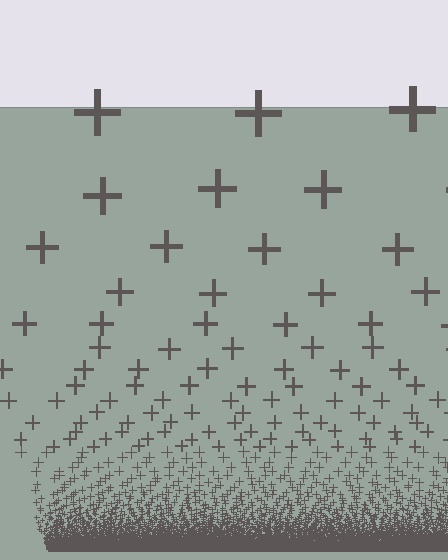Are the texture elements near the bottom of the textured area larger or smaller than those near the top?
Smaller. The gradient is inverted — elements near the bottom are smaller and denser.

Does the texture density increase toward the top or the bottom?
Density increases toward the bottom.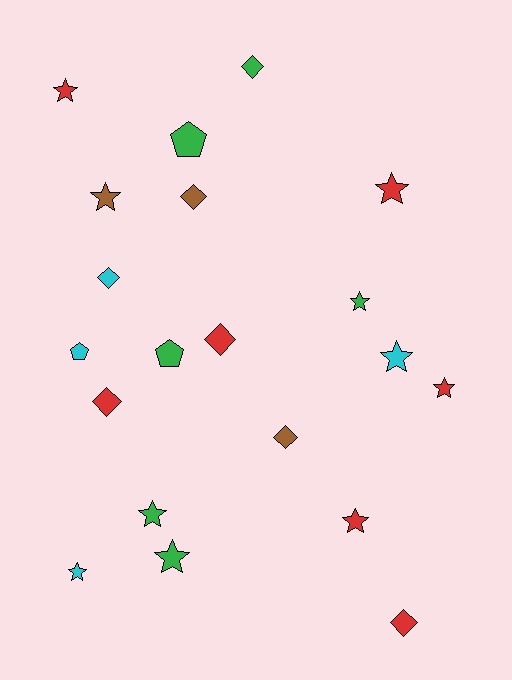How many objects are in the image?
There are 20 objects.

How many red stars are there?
There are 4 red stars.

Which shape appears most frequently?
Star, with 10 objects.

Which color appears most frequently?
Red, with 7 objects.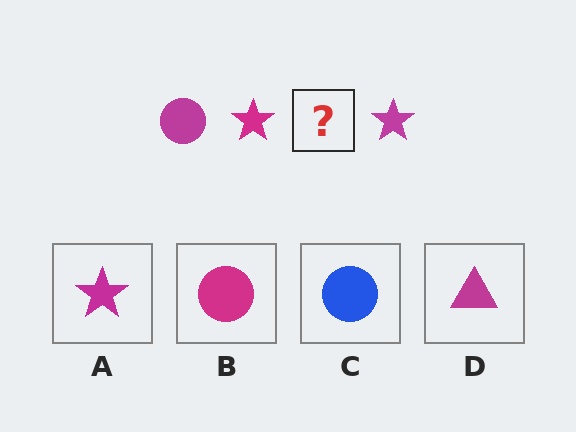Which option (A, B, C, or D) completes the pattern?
B.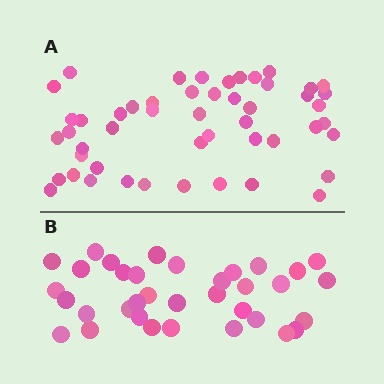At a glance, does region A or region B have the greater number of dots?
Region A (the top region) has more dots.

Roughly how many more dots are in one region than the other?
Region A has approximately 15 more dots than region B.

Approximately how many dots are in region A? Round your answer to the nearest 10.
About 50 dots.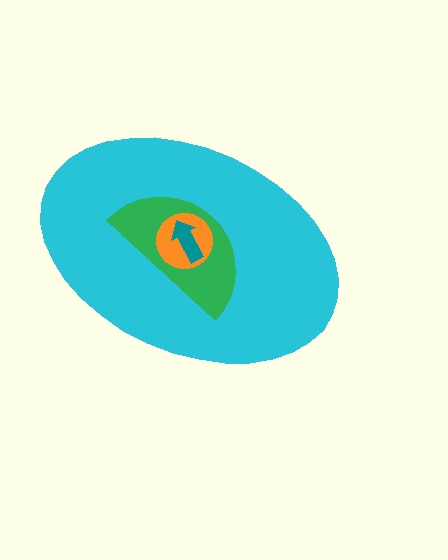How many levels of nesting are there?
4.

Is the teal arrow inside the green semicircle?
Yes.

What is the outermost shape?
The cyan ellipse.